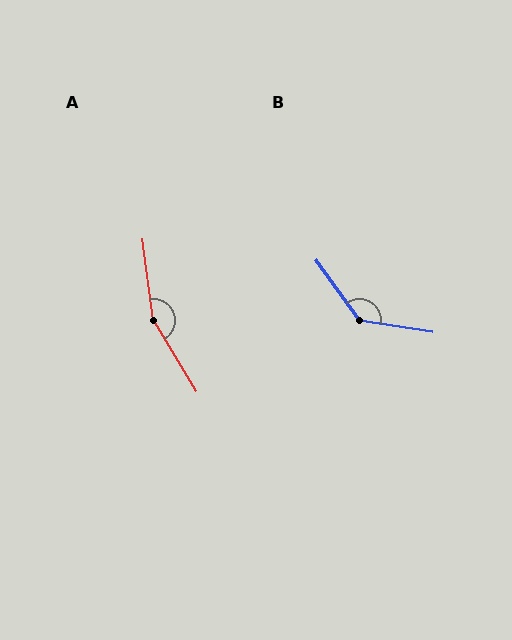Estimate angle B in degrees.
Approximately 134 degrees.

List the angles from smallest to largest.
B (134°), A (156°).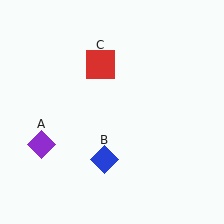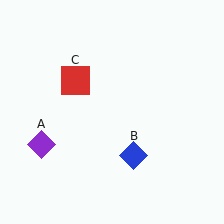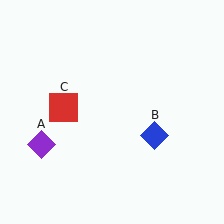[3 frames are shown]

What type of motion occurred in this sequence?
The blue diamond (object B), red square (object C) rotated counterclockwise around the center of the scene.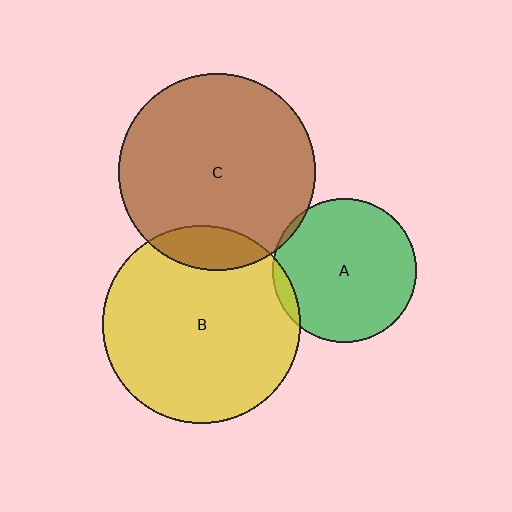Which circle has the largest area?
Circle B (yellow).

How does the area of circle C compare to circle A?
Approximately 1.9 times.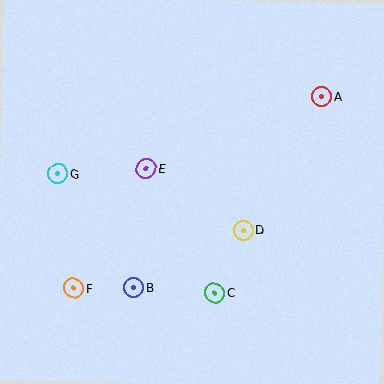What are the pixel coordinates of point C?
Point C is at (215, 293).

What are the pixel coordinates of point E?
Point E is at (146, 169).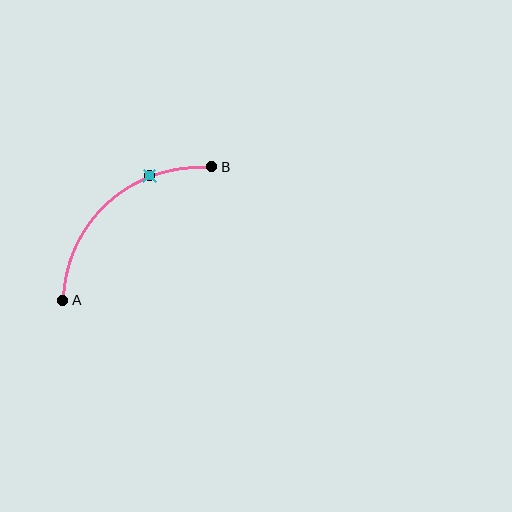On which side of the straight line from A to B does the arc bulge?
The arc bulges above and to the left of the straight line connecting A and B.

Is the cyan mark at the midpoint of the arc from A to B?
No. The cyan mark lies on the arc but is closer to endpoint B. The arc midpoint would be at the point on the curve equidistant along the arc from both A and B.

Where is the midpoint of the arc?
The arc midpoint is the point on the curve farthest from the straight line joining A and B. It sits above and to the left of that line.